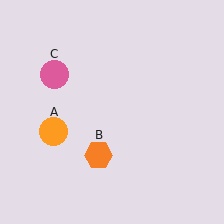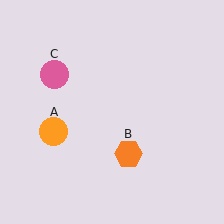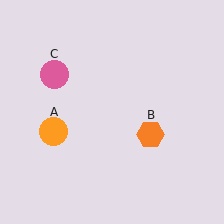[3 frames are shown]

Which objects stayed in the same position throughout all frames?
Orange circle (object A) and pink circle (object C) remained stationary.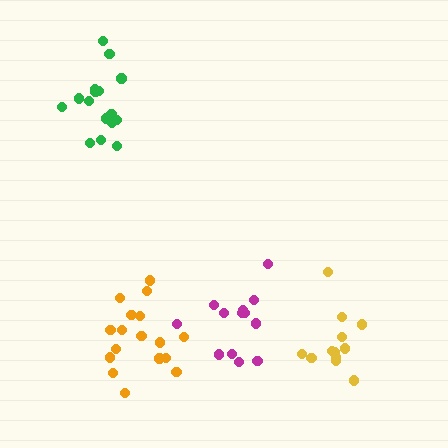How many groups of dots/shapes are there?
There are 4 groups.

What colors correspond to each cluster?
The clusters are colored: yellow, green, magenta, orange.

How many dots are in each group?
Group 1: 12 dots, Group 2: 17 dots, Group 3: 13 dots, Group 4: 17 dots (59 total).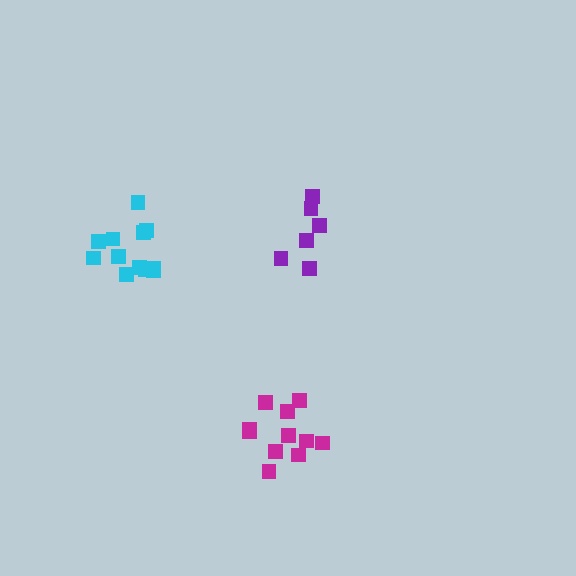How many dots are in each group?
Group 1: 11 dots, Group 2: 12 dots, Group 3: 6 dots (29 total).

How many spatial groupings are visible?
There are 3 spatial groupings.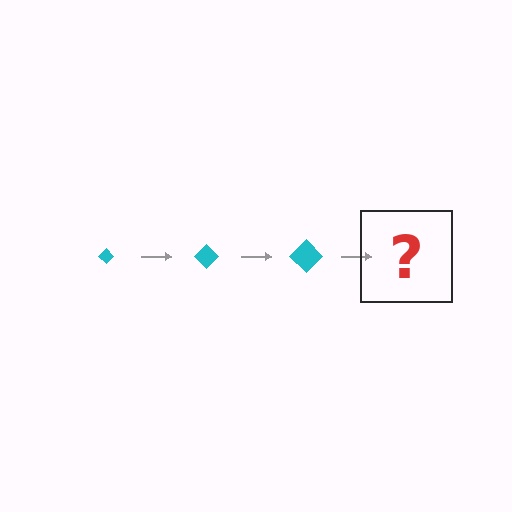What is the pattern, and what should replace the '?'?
The pattern is that the diamond gets progressively larger each step. The '?' should be a cyan diamond, larger than the previous one.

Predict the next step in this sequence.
The next step is a cyan diamond, larger than the previous one.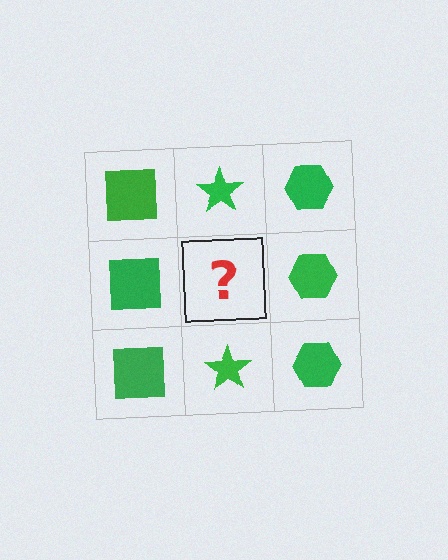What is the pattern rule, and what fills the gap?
The rule is that each column has a consistent shape. The gap should be filled with a green star.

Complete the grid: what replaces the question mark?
The question mark should be replaced with a green star.